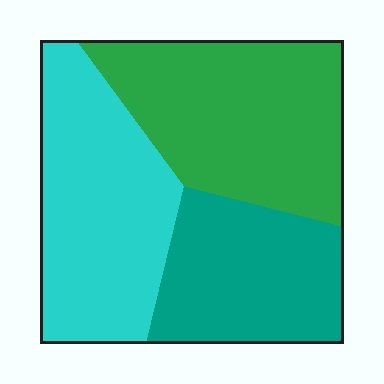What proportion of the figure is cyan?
Cyan takes up about three eighths (3/8) of the figure.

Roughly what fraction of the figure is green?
Green takes up between a third and a half of the figure.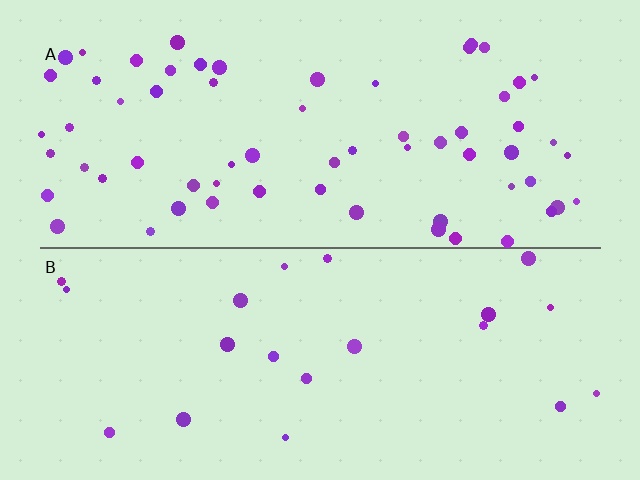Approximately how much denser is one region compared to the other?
Approximately 3.0× — region A over region B.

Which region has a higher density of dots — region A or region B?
A (the top).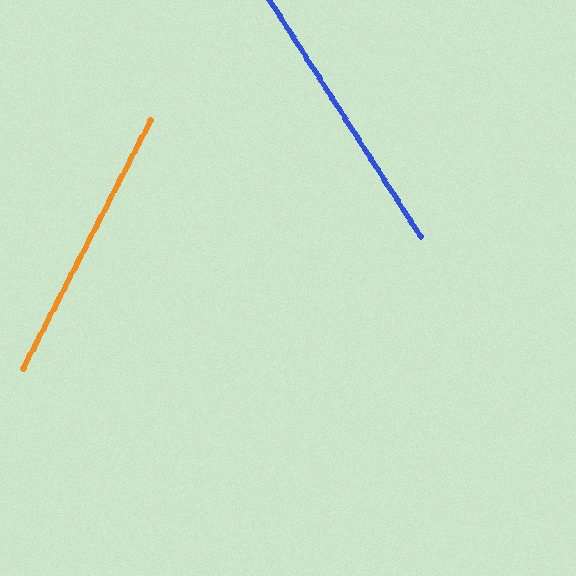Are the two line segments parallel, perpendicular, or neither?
Neither parallel nor perpendicular — they differ by about 60°.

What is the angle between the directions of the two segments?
Approximately 60 degrees.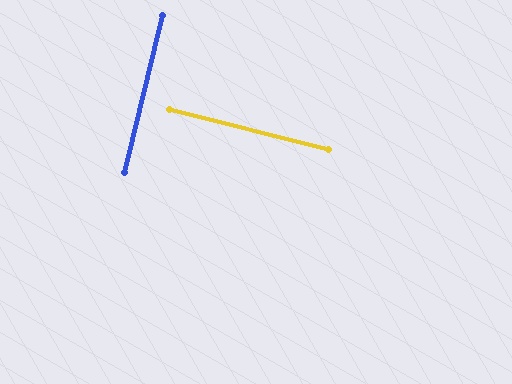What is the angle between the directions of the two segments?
Approximately 90 degrees.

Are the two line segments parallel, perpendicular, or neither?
Perpendicular — they meet at approximately 90°.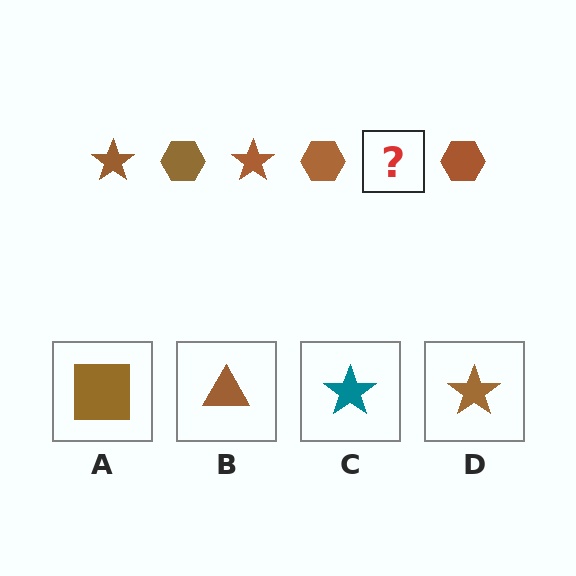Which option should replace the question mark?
Option D.